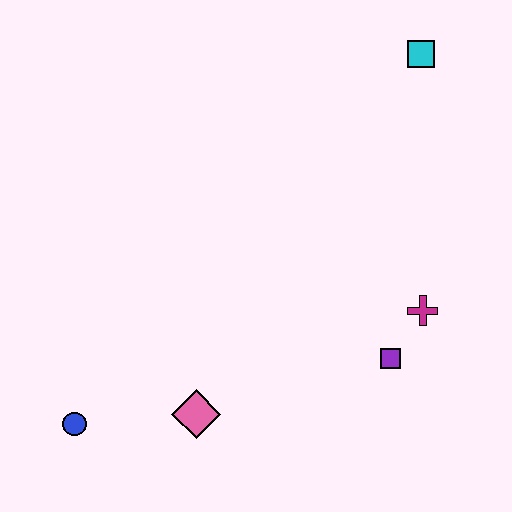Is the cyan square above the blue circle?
Yes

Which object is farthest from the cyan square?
The blue circle is farthest from the cyan square.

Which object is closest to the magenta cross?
The purple square is closest to the magenta cross.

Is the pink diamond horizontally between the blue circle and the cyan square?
Yes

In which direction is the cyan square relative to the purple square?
The cyan square is above the purple square.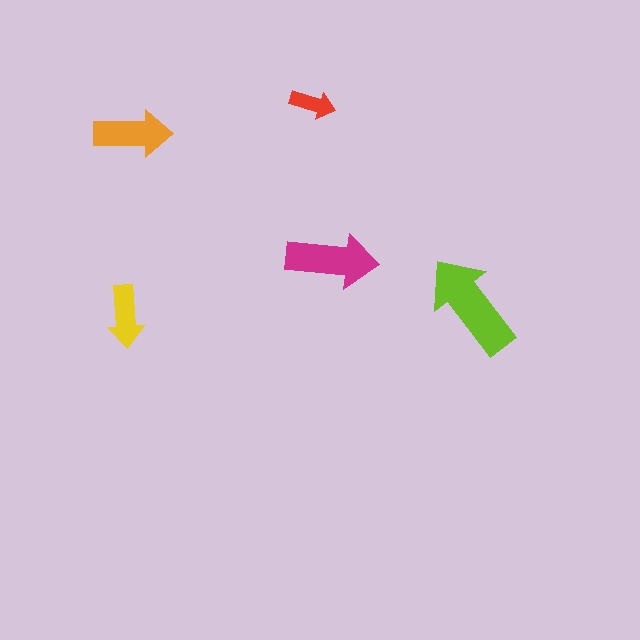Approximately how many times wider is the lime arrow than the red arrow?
About 2.5 times wider.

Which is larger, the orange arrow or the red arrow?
The orange one.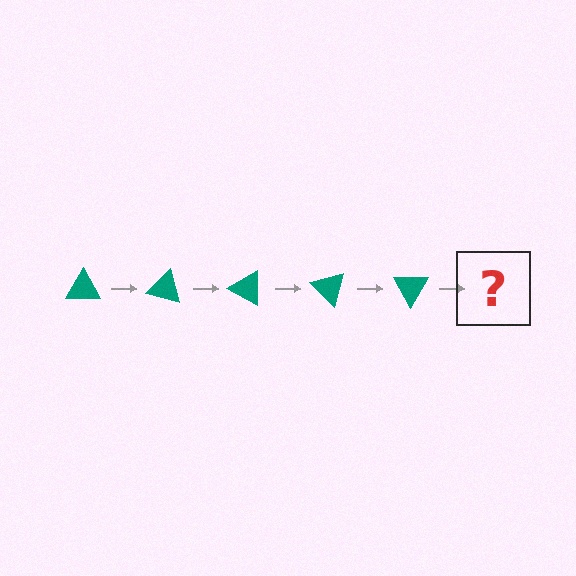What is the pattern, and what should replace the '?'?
The pattern is that the triangle rotates 15 degrees each step. The '?' should be a teal triangle rotated 75 degrees.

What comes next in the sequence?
The next element should be a teal triangle rotated 75 degrees.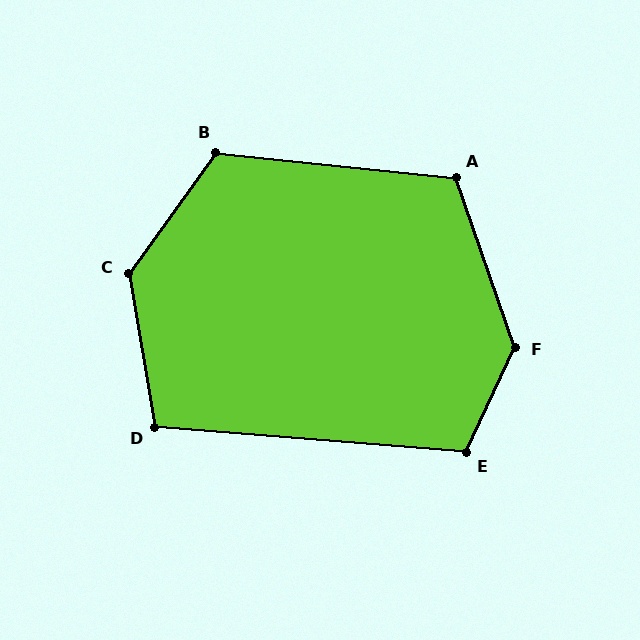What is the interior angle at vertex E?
Approximately 110 degrees (obtuse).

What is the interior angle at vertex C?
Approximately 134 degrees (obtuse).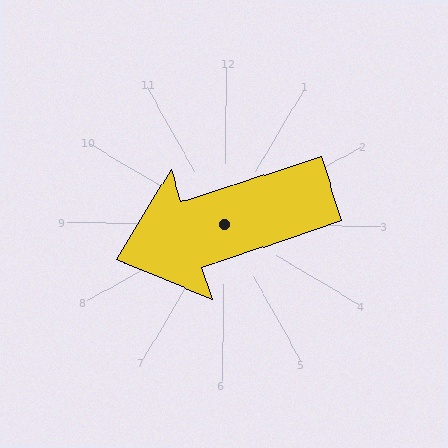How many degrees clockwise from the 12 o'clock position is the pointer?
Approximately 251 degrees.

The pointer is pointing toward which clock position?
Roughly 8 o'clock.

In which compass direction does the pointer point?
West.